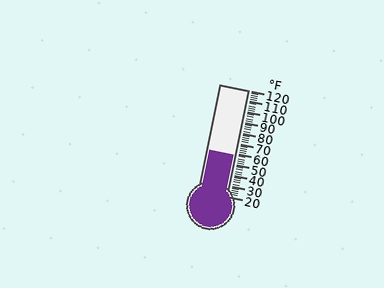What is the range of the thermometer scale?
The thermometer scale ranges from 20°F to 120°F.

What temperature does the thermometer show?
The thermometer shows approximately 58°F.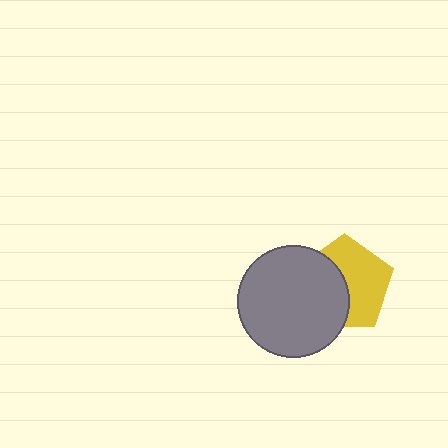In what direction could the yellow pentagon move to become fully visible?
The yellow pentagon could move right. That would shift it out from behind the gray circle entirely.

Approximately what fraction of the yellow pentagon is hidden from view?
Roughly 45% of the yellow pentagon is hidden behind the gray circle.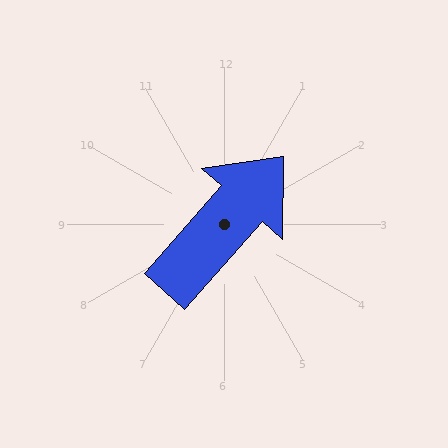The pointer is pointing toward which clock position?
Roughly 1 o'clock.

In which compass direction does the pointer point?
Northeast.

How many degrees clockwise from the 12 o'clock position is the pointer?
Approximately 42 degrees.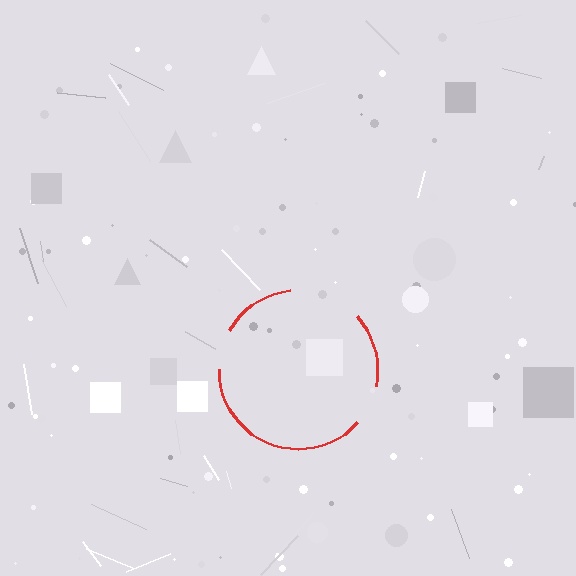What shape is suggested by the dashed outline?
The dashed outline suggests a circle.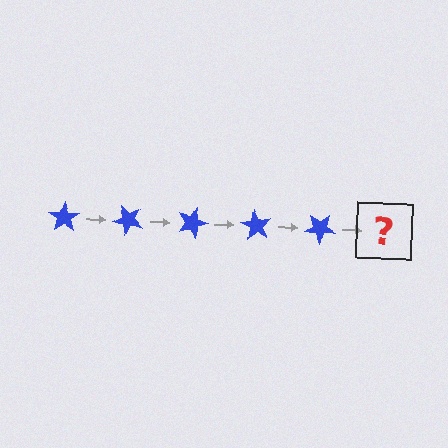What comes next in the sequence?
The next element should be a blue star rotated 225 degrees.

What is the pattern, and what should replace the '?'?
The pattern is that the star rotates 45 degrees each step. The '?' should be a blue star rotated 225 degrees.